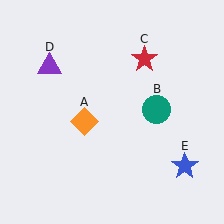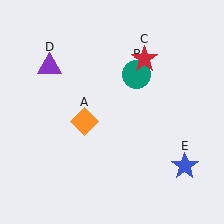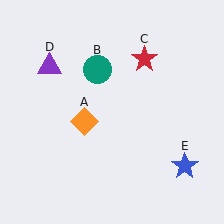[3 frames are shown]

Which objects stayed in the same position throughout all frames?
Orange diamond (object A) and red star (object C) and purple triangle (object D) and blue star (object E) remained stationary.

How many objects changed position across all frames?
1 object changed position: teal circle (object B).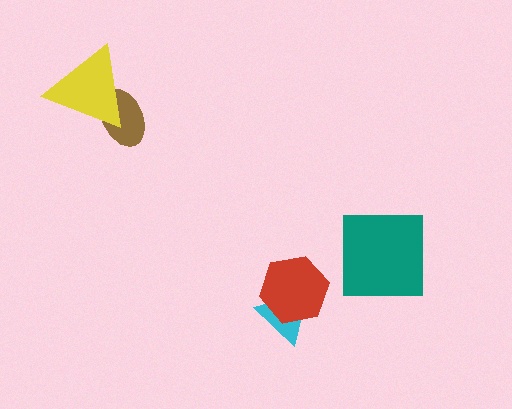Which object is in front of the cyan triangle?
The red hexagon is in front of the cyan triangle.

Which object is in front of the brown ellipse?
The yellow triangle is in front of the brown ellipse.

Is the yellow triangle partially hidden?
No, no other shape covers it.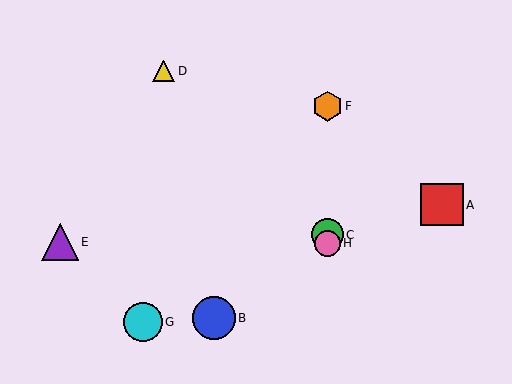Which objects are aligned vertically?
Objects C, F, H are aligned vertically.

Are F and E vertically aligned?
No, F is at x≈327 and E is at x≈60.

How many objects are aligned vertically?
3 objects (C, F, H) are aligned vertically.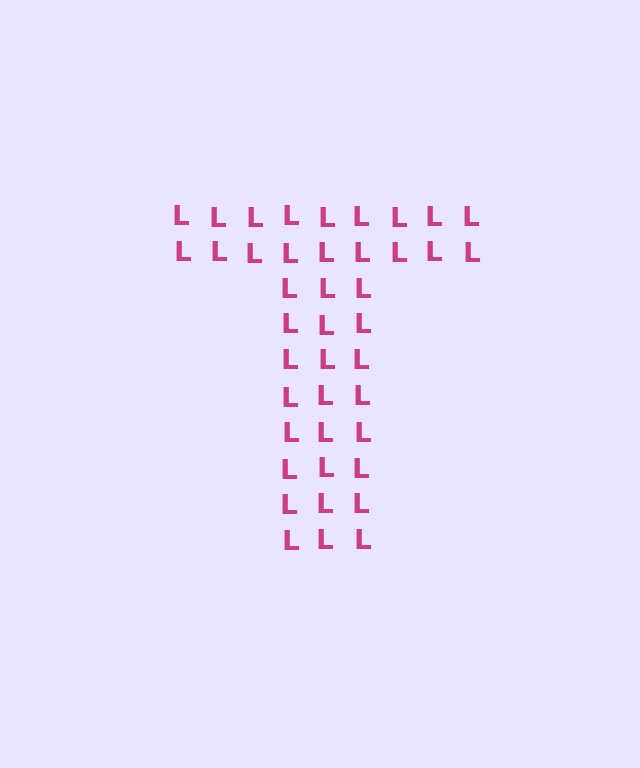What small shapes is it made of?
It is made of small letter L's.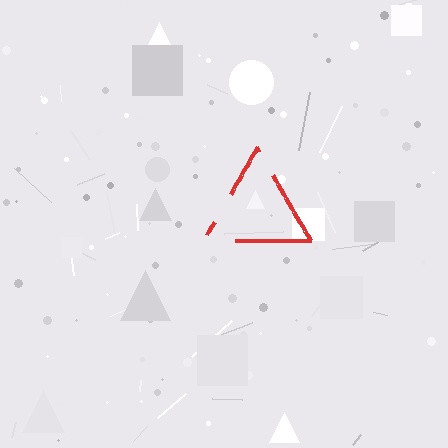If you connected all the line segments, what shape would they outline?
They would outline a triangle.